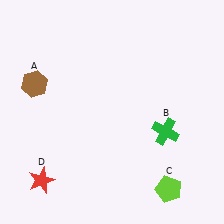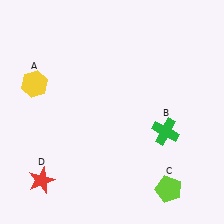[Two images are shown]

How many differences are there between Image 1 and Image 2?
There is 1 difference between the two images.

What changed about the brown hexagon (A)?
In Image 1, A is brown. In Image 2, it changed to yellow.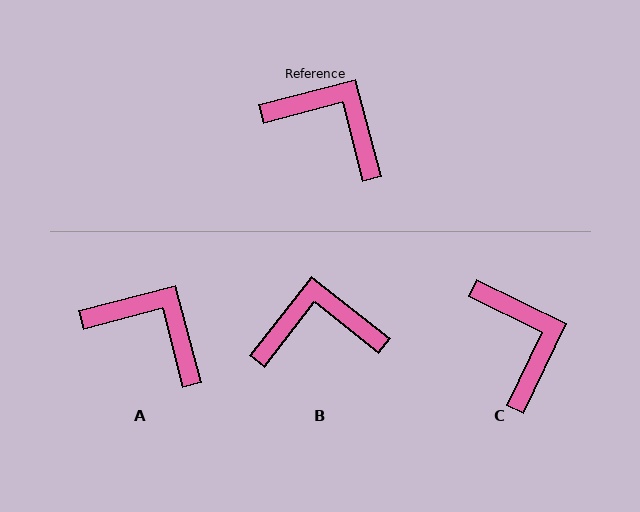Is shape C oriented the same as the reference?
No, it is off by about 40 degrees.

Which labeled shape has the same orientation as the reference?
A.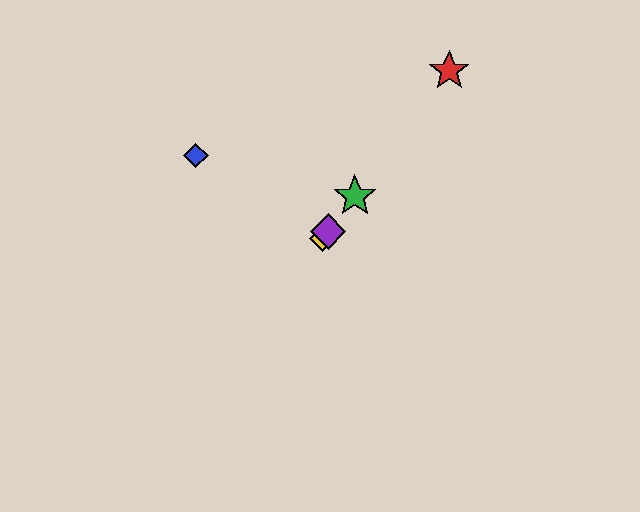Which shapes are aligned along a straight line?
The red star, the green star, the yellow diamond, the purple diamond are aligned along a straight line.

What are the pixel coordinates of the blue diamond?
The blue diamond is at (196, 155).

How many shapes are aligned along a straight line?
4 shapes (the red star, the green star, the yellow diamond, the purple diamond) are aligned along a straight line.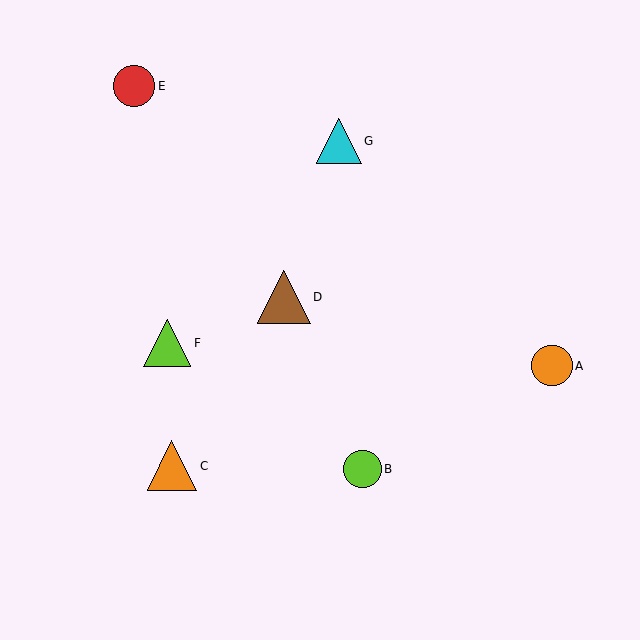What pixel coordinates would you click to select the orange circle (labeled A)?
Click at (552, 366) to select the orange circle A.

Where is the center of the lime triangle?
The center of the lime triangle is at (167, 343).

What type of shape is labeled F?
Shape F is a lime triangle.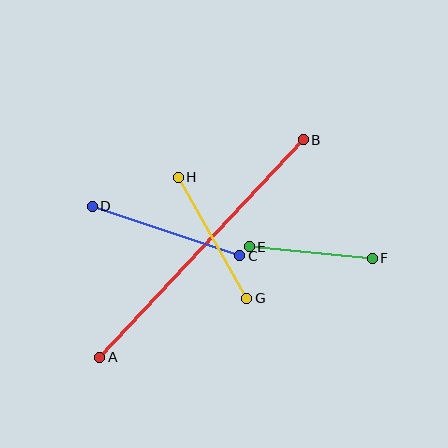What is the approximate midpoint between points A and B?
The midpoint is at approximately (201, 249) pixels.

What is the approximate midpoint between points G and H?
The midpoint is at approximately (212, 238) pixels.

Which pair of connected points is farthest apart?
Points A and B are farthest apart.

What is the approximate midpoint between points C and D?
The midpoint is at approximately (166, 231) pixels.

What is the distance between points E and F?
The distance is approximately 123 pixels.